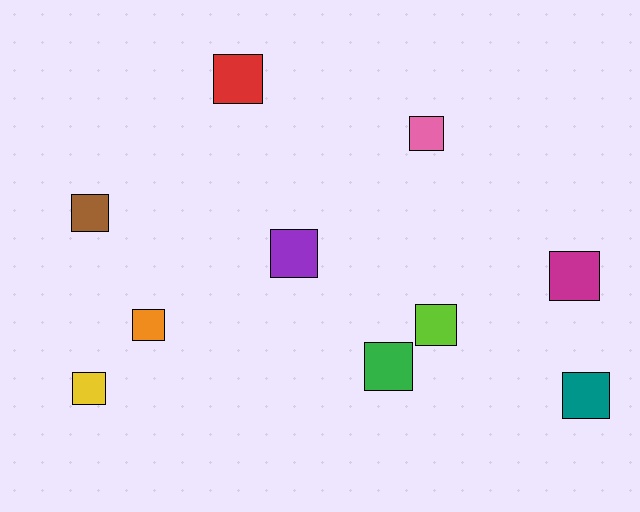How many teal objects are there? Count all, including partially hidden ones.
There is 1 teal object.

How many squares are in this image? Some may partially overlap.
There are 10 squares.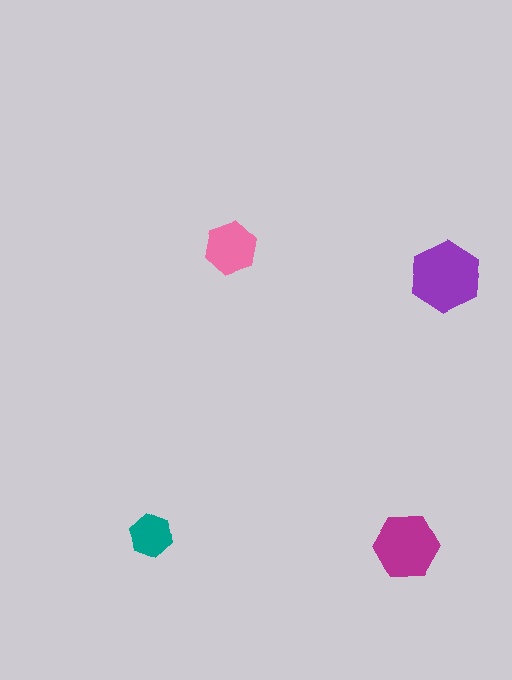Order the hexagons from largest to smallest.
the purple one, the magenta one, the pink one, the teal one.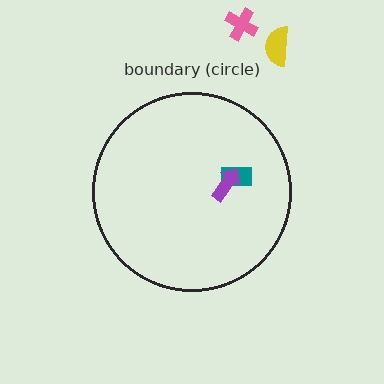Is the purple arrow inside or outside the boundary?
Inside.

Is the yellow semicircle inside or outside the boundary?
Outside.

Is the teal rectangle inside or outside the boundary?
Inside.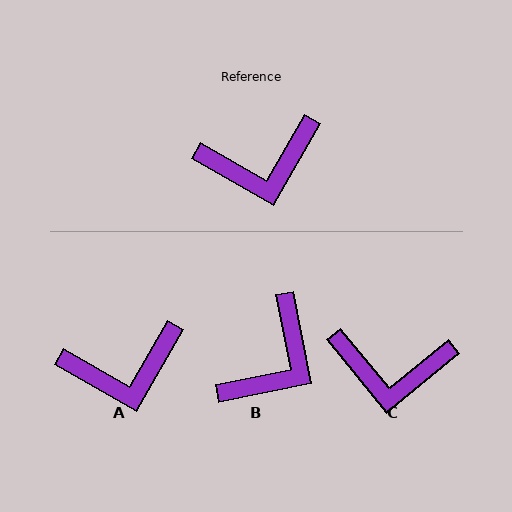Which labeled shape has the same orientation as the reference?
A.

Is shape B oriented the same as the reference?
No, it is off by about 41 degrees.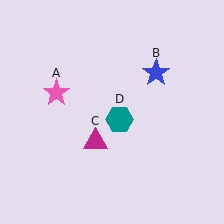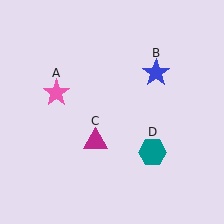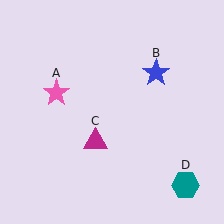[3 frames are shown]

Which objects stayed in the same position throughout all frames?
Pink star (object A) and blue star (object B) and magenta triangle (object C) remained stationary.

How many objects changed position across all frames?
1 object changed position: teal hexagon (object D).